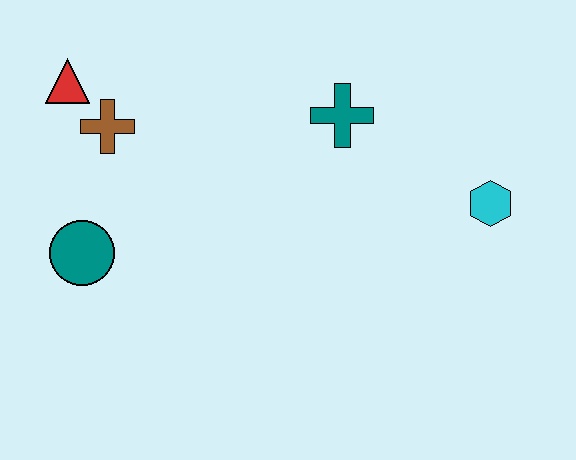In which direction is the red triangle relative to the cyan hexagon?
The red triangle is to the left of the cyan hexagon.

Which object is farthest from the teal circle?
The cyan hexagon is farthest from the teal circle.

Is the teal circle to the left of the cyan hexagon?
Yes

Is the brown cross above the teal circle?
Yes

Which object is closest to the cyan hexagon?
The teal cross is closest to the cyan hexagon.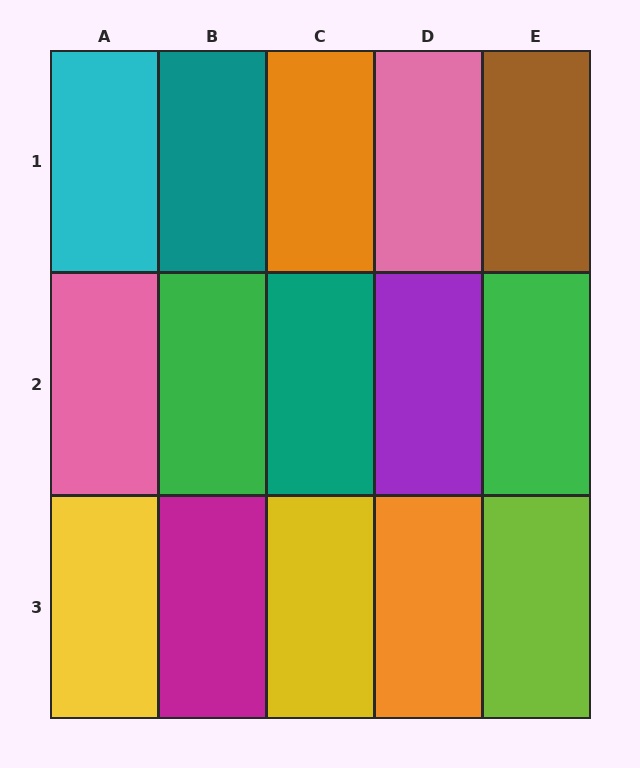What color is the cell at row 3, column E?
Lime.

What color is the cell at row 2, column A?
Pink.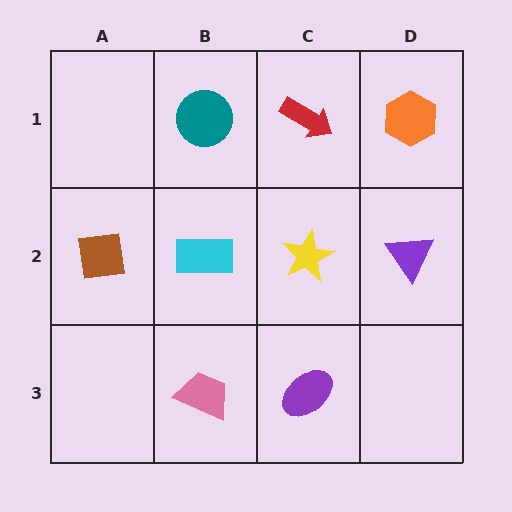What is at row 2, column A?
A brown square.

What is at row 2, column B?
A cyan rectangle.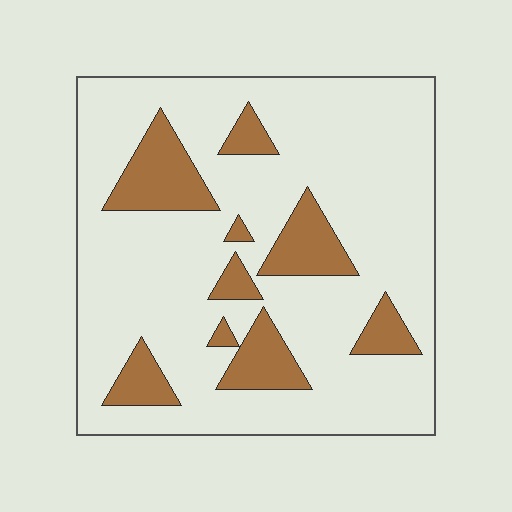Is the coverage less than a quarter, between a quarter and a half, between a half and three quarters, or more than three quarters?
Less than a quarter.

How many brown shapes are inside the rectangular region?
9.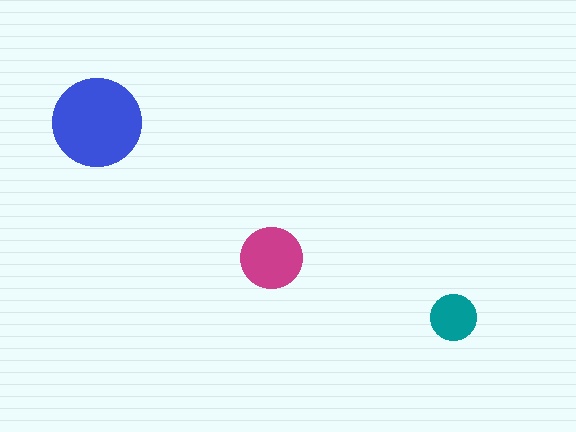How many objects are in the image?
There are 3 objects in the image.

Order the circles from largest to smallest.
the blue one, the magenta one, the teal one.